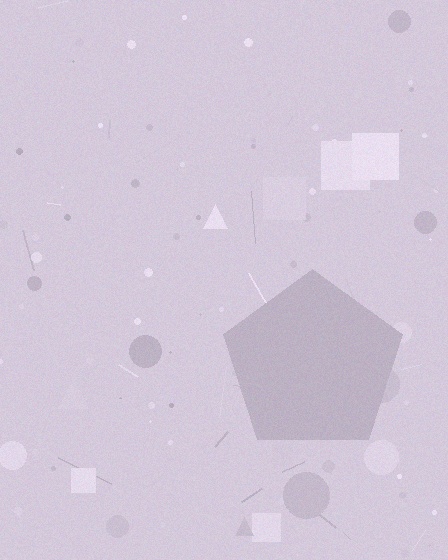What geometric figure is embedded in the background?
A pentagon is embedded in the background.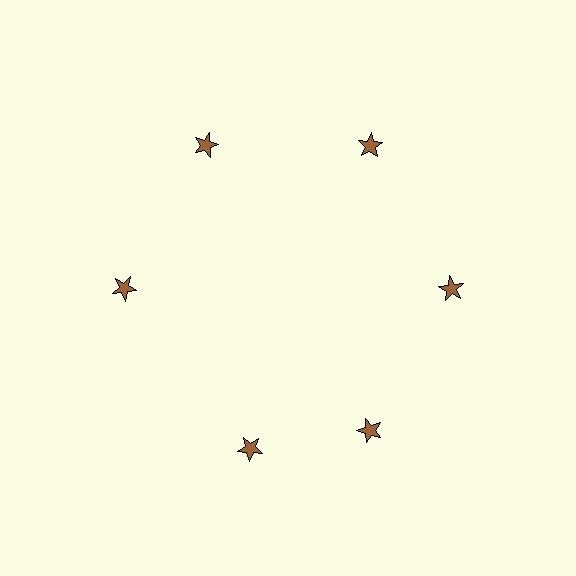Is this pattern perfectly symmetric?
No. The 6 brown stars are arranged in a ring, but one element near the 7 o'clock position is rotated out of alignment along the ring, breaking the 6-fold rotational symmetry.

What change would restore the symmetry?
The symmetry would be restored by rotating it back into even spacing with its neighbors so that all 6 stars sit at equal angles and equal distance from the center.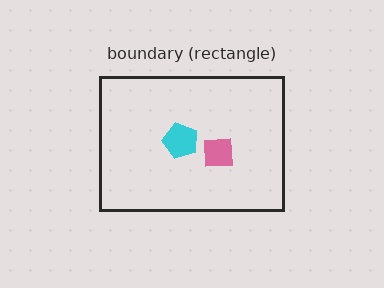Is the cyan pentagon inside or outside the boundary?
Inside.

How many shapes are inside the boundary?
2 inside, 0 outside.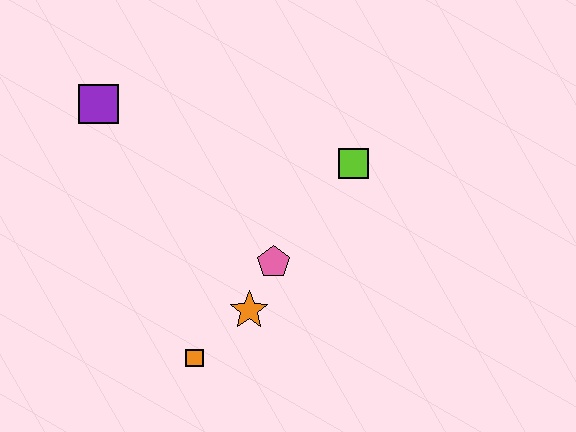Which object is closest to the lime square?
The pink pentagon is closest to the lime square.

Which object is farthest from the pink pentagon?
The purple square is farthest from the pink pentagon.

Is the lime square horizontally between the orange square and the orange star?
No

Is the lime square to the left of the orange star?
No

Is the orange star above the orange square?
Yes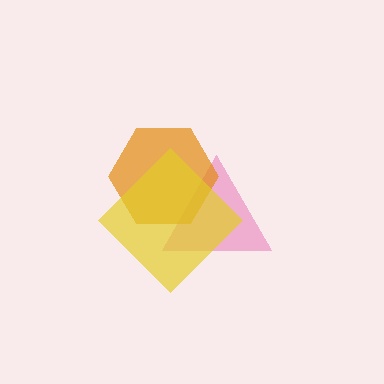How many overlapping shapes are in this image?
There are 3 overlapping shapes in the image.